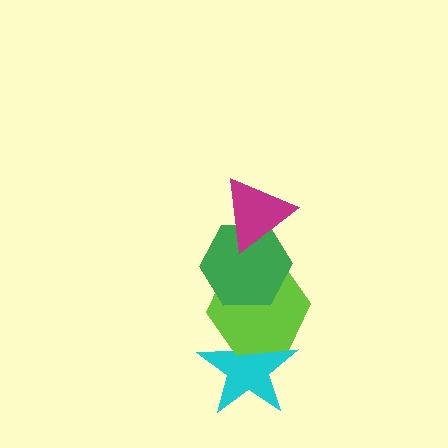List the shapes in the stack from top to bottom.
From top to bottom: the magenta triangle, the green hexagon, the lime hexagon, the cyan star.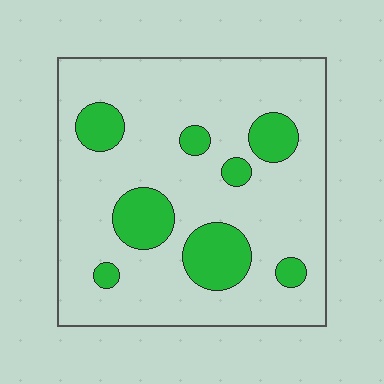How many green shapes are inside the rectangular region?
8.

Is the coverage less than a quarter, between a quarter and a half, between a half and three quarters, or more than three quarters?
Less than a quarter.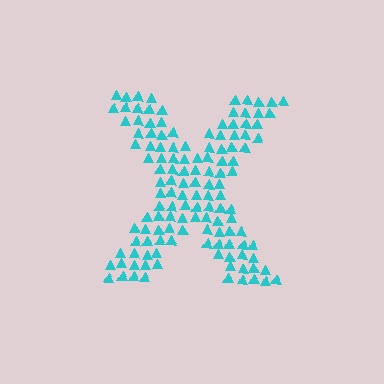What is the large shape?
The large shape is the letter X.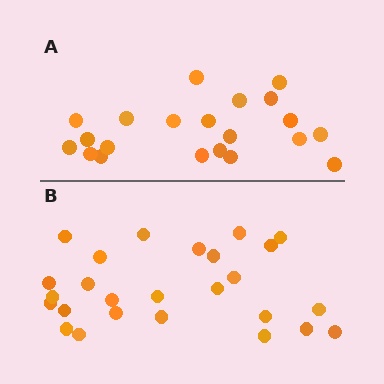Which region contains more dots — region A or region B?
Region B (the bottom region) has more dots.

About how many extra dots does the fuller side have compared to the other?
Region B has about 5 more dots than region A.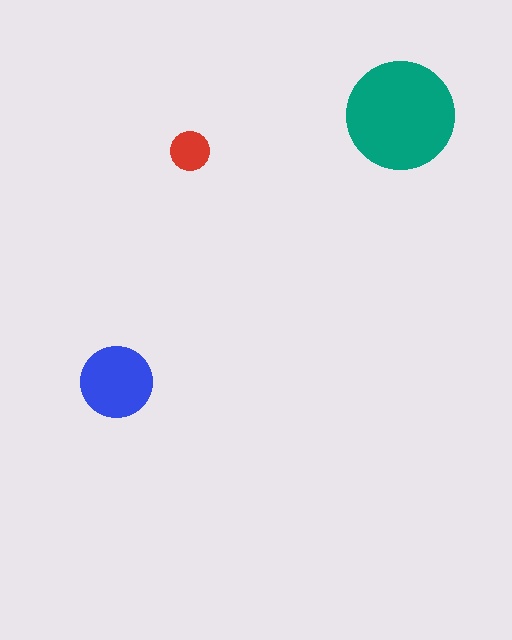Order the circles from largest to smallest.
the teal one, the blue one, the red one.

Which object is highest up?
The teal circle is topmost.